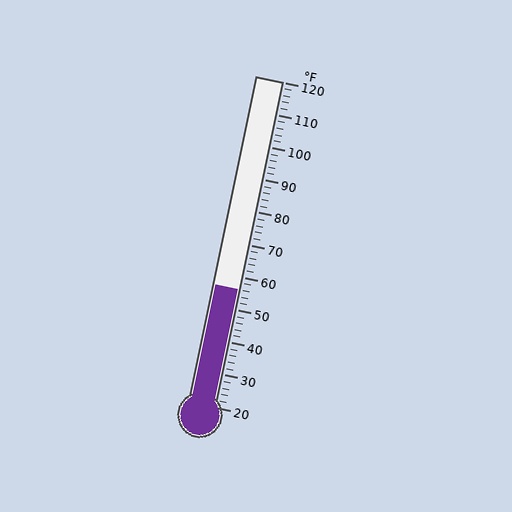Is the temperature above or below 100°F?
The temperature is below 100°F.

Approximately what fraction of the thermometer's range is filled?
The thermometer is filled to approximately 35% of its range.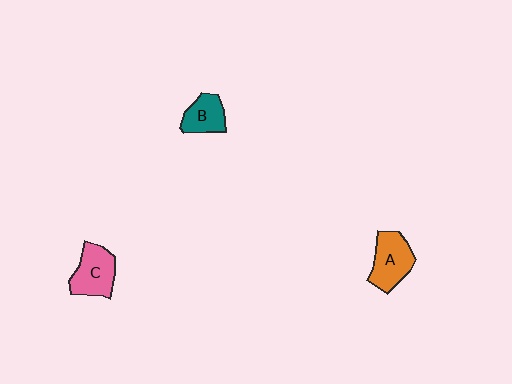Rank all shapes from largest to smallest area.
From largest to smallest: A (orange), C (pink), B (teal).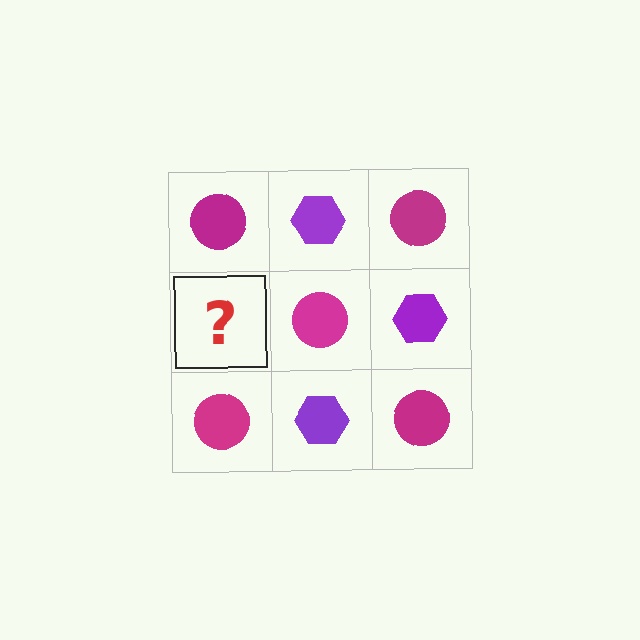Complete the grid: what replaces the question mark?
The question mark should be replaced with a purple hexagon.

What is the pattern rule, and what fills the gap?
The rule is that it alternates magenta circle and purple hexagon in a checkerboard pattern. The gap should be filled with a purple hexagon.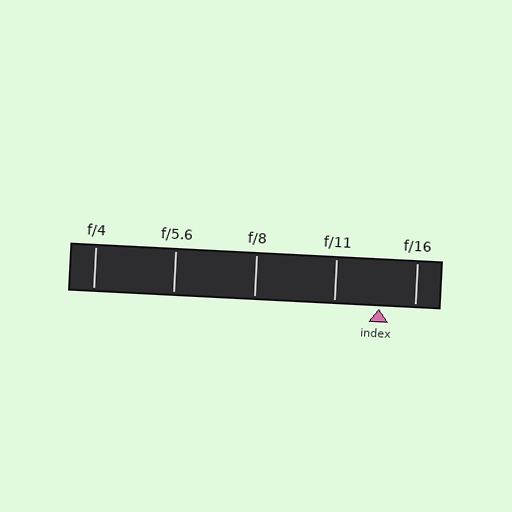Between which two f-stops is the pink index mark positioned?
The index mark is between f/11 and f/16.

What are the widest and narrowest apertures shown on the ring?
The widest aperture shown is f/4 and the narrowest is f/16.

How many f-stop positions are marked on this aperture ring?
There are 5 f-stop positions marked.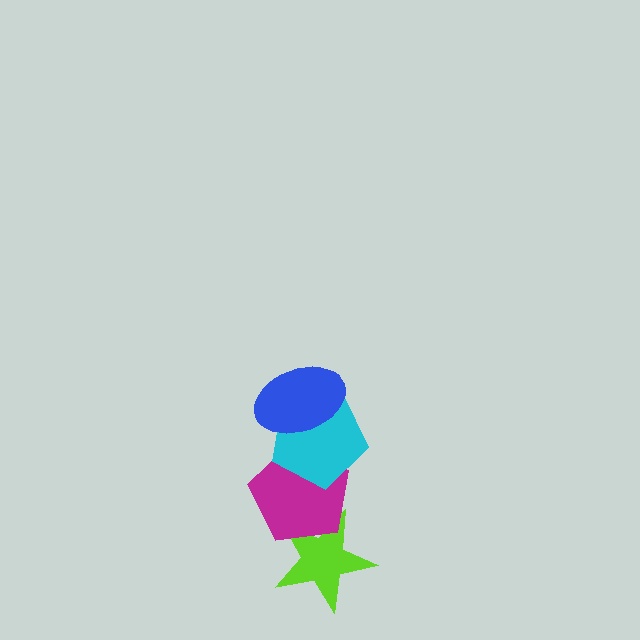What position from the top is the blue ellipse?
The blue ellipse is 1st from the top.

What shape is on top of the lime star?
The magenta pentagon is on top of the lime star.